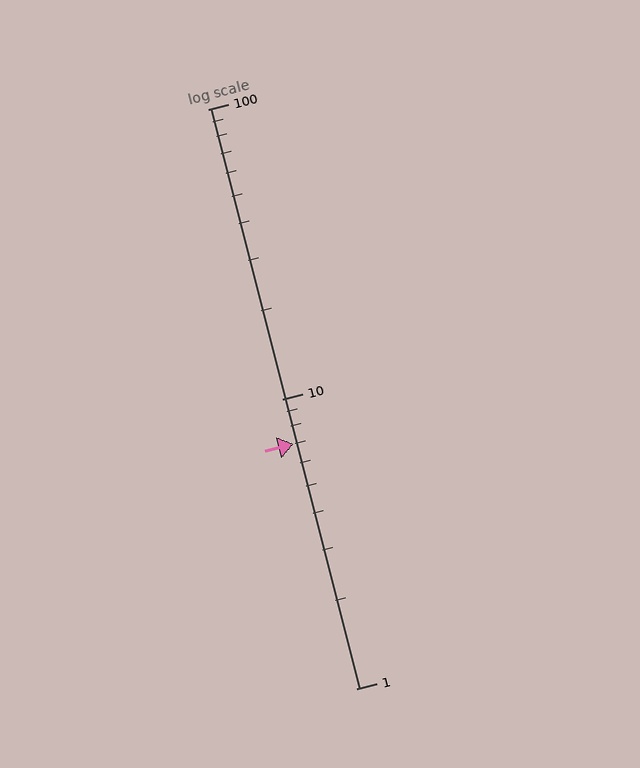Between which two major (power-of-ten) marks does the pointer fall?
The pointer is between 1 and 10.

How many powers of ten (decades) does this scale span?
The scale spans 2 decades, from 1 to 100.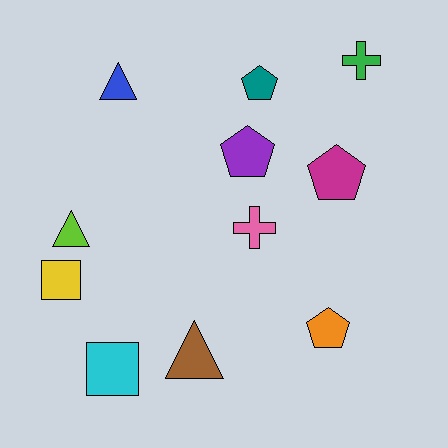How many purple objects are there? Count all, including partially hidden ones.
There is 1 purple object.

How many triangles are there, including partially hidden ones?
There are 3 triangles.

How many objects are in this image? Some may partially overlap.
There are 11 objects.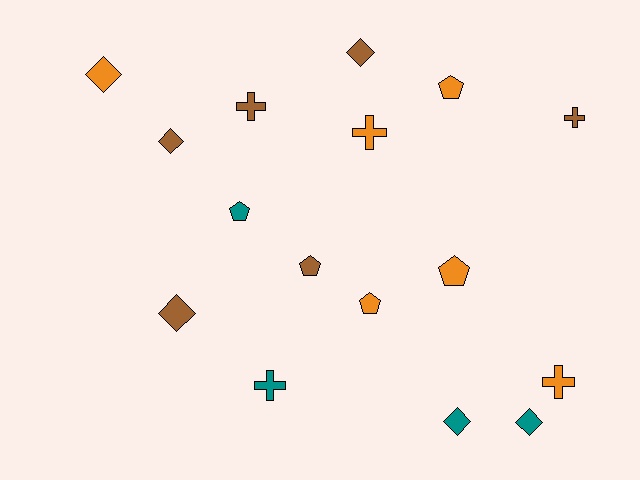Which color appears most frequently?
Orange, with 6 objects.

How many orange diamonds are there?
There is 1 orange diamond.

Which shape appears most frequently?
Diamond, with 6 objects.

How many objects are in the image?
There are 16 objects.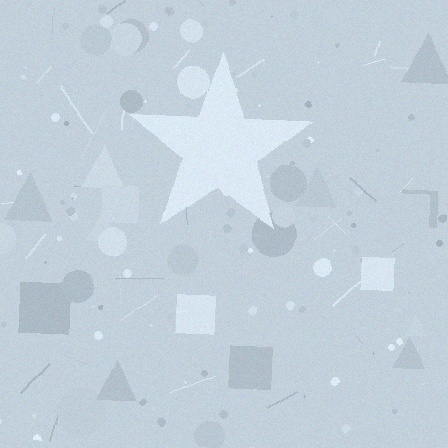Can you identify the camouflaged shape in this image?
The camouflaged shape is a star.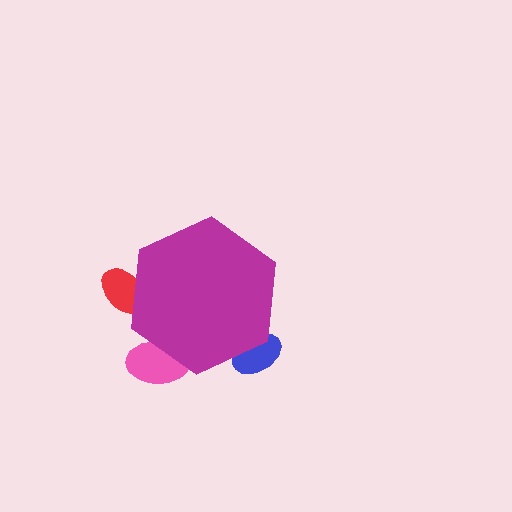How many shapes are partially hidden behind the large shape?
3 shapes are partially hidden.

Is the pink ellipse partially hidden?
Yes, the pink ellipse is partially hidden behind the magenta hexagon.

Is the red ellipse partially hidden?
Yes, the red ellipse is partially hidden behind the magenta hexagon.